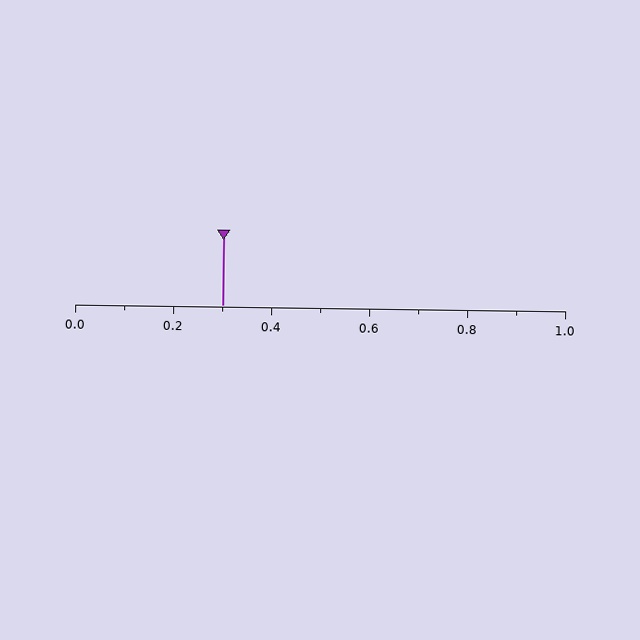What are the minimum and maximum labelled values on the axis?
The axis runs from 0.0 to 1.0.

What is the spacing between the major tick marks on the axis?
The major ticks are spaced 0.2 apart.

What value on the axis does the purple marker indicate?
The marker indicates approximately 0.3.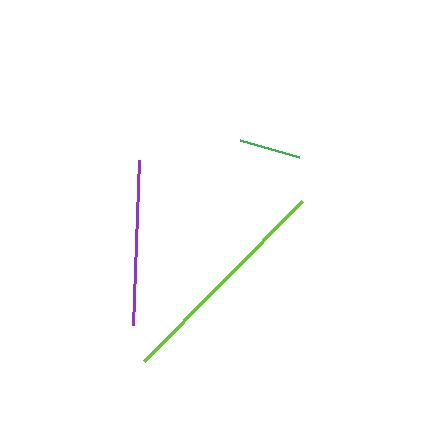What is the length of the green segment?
The green segment is approximately 62 pixels long.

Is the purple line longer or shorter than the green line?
The purple line is longer than the green line.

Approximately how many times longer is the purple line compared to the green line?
The purple line is approximately 2.7 times the length of the green line.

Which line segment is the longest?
The lime line is the longest at approximately 225 pixels.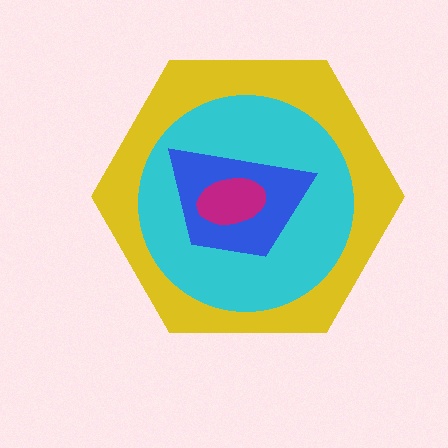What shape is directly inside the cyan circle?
The blue trapezoid.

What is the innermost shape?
The magenta ellipse.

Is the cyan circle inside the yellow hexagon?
Yes.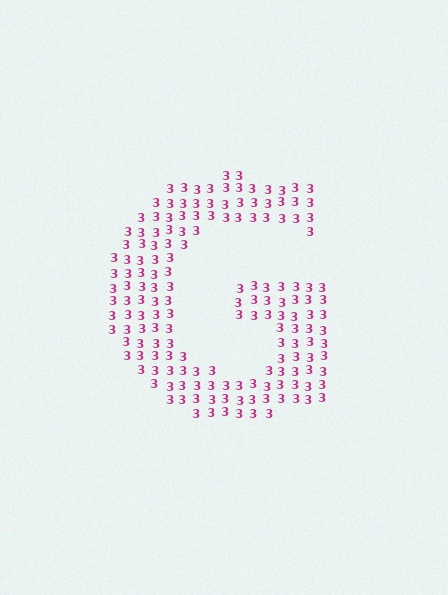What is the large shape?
The large shape is the letter G.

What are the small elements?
The small elements are digit 3's.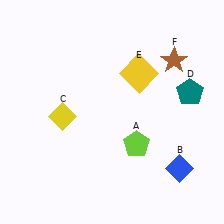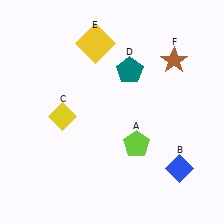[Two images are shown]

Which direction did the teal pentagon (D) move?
The teal pentagon (D) moved left.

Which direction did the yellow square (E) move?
The yellow square (E) moved left.